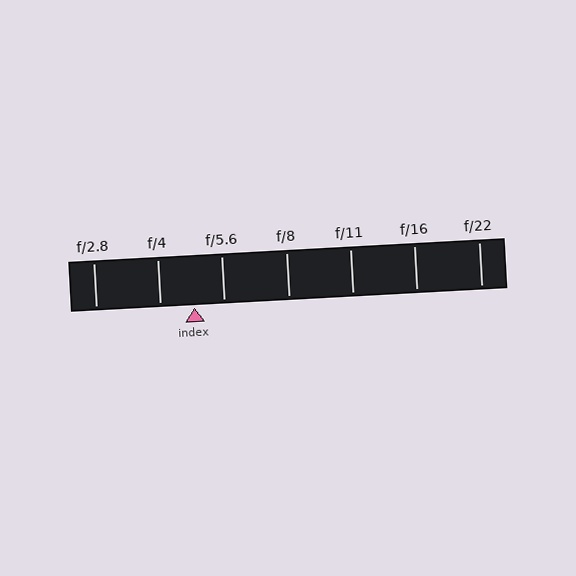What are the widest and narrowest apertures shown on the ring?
The widest aperture shown is f/2.8 and the narrowest is f/22.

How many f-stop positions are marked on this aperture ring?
There are 7 f-stop positions marked.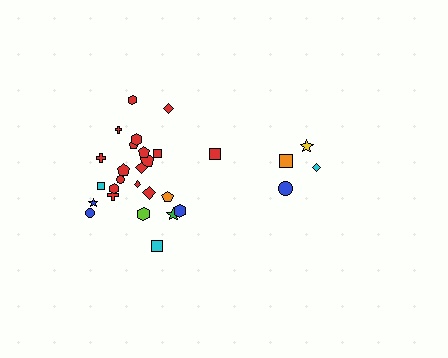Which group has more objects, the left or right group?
The left group.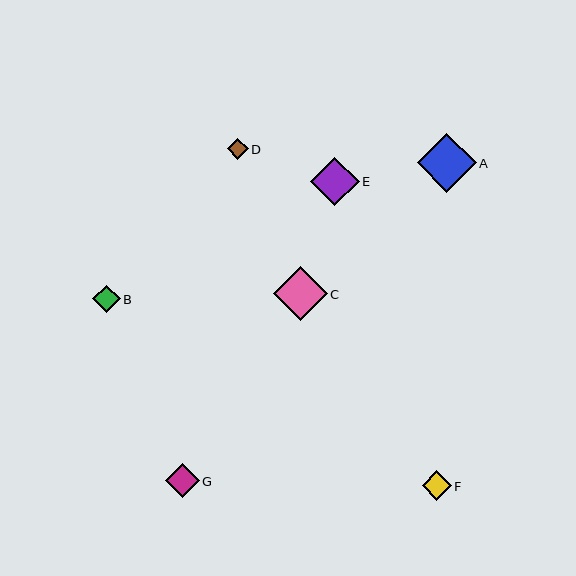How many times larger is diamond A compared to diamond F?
Diamond A is approximately 2.0 times the size of diamond F.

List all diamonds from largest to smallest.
From largest to smallest: A, C, E, G, F, B, D.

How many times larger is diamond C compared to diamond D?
Diamond C is approximately 2.6 times the size of diamond D.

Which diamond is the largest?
Diamond A is the largest with a size of approximately 59 pixels.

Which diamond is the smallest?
Diamond D is the smallest with a size of approximately 21 pixels.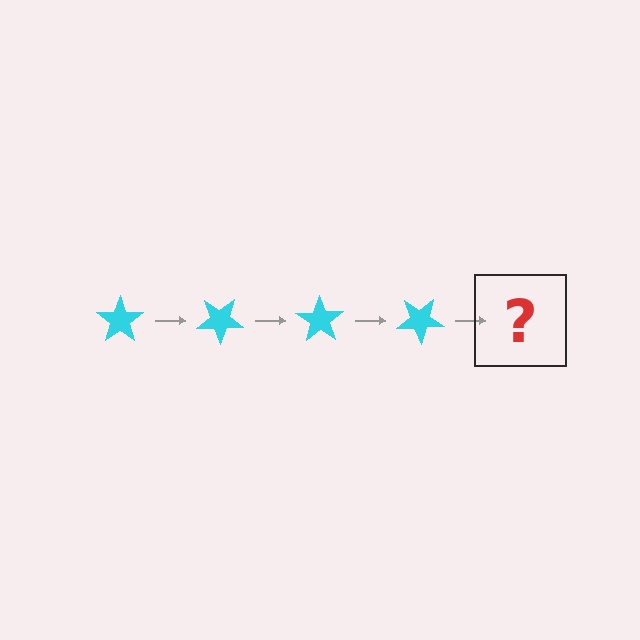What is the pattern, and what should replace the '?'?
The pattern is that the star rotates 35 degrees each step. The '?' should be a cyan star rotated 140 degrees.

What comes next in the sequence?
The next element should be a cyan star rotated 140 degrees.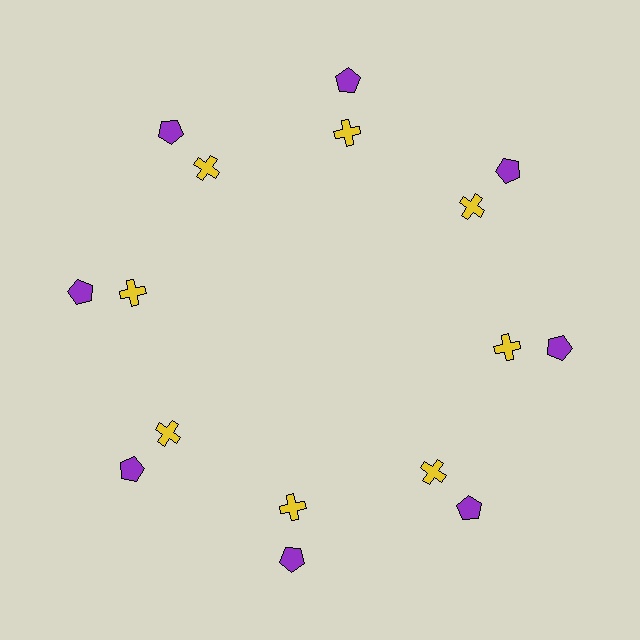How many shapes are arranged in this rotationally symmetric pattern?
There are 16 shapes, arranged in 8 groups of 2.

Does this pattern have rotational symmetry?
Yes, this pattern has 8-fold rotational symmetry. It looks the same after rotating 45 degrees around the center.